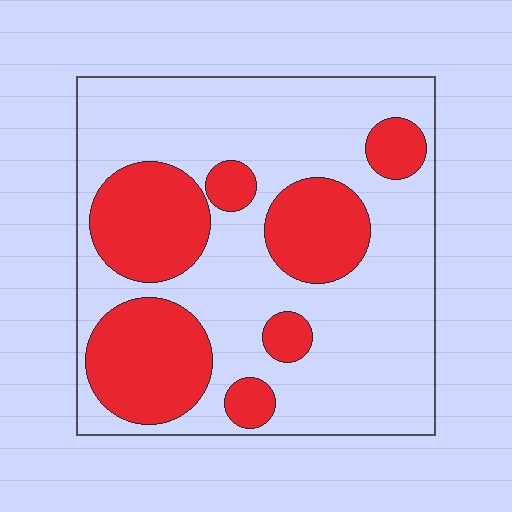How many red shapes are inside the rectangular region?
7.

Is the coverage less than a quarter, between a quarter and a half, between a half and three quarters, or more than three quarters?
Between a quarter and a half.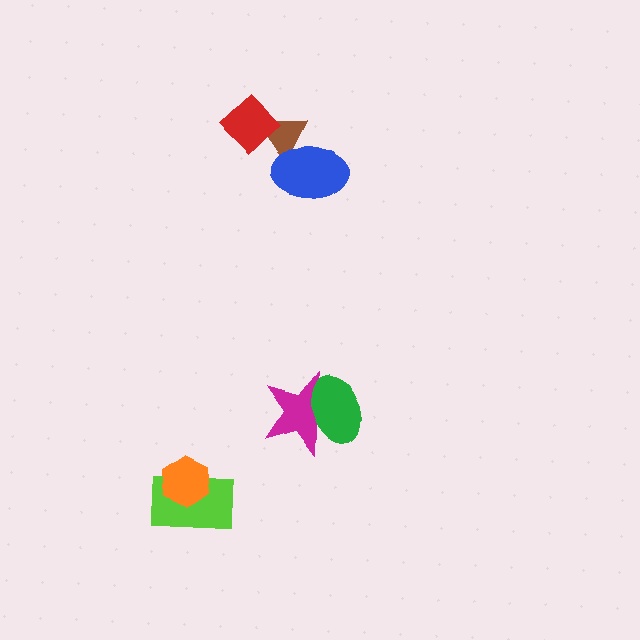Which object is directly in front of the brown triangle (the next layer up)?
The blue ellipse is directly in front of the brown triangle.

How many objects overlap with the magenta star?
1 object overlaps with the magenta star.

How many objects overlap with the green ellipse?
1 object overlaps with the green ellipse.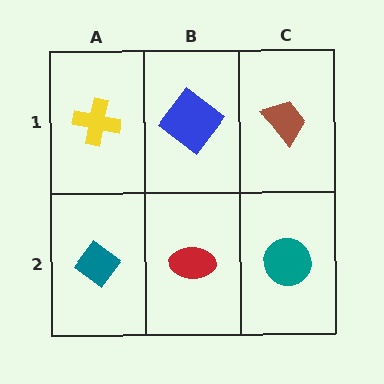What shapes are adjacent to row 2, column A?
A yellow cross (row 1, column A), a red ellipse (row 2, column B).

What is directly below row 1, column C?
A teal circle.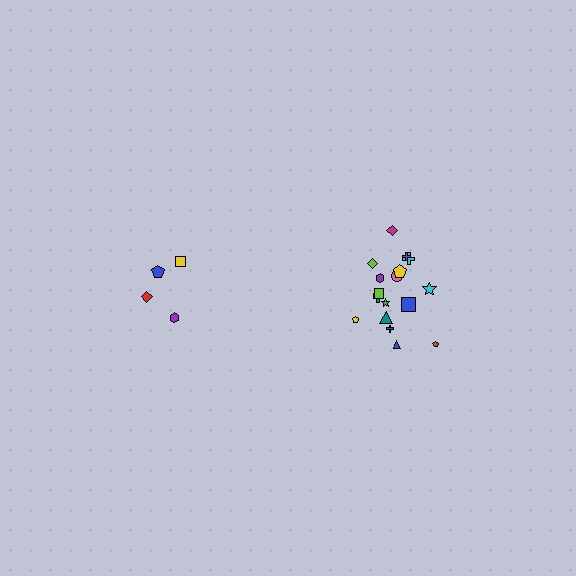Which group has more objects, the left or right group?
The right group.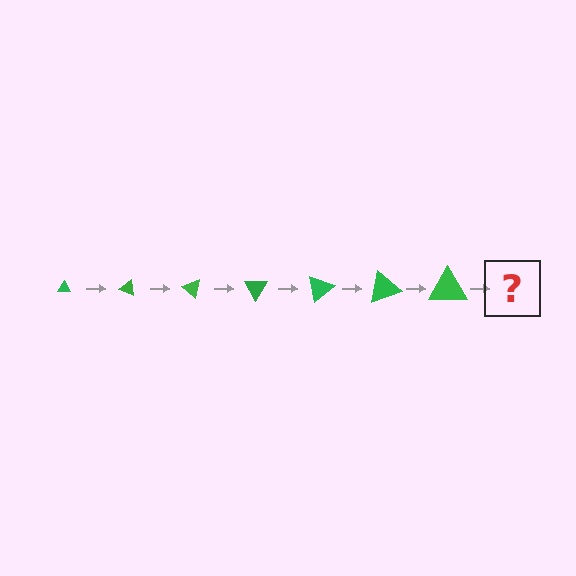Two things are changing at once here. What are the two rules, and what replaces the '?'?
The two rules are that the triangle grows larger each step and it rotates 20 degrees each step. The '?' should be a triangle, larger than the previous one and rotated 140 degrees from the start.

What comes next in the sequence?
The next element should be a triangle, larger than the previous one and rotated 140 degrees from the start.